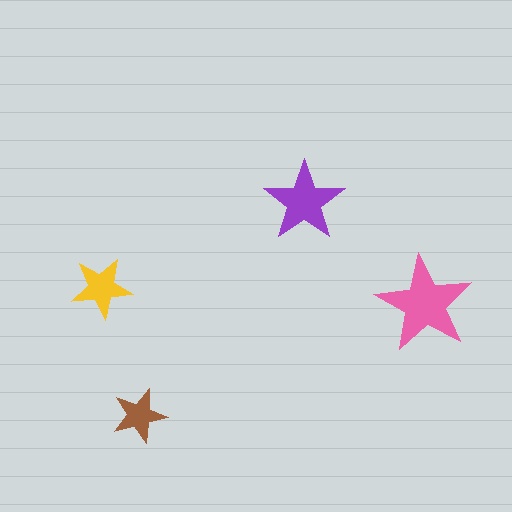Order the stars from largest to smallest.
the pink one, the purple one, the yellow one, the brown one.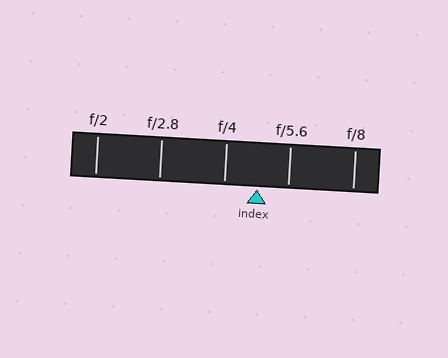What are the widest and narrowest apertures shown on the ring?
The widest aperture shown is f/2 and the narrowest is f/8.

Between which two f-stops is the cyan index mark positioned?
The index mark is between f/4 and f/5.6.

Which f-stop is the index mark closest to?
The index mark is closest to f/5.6.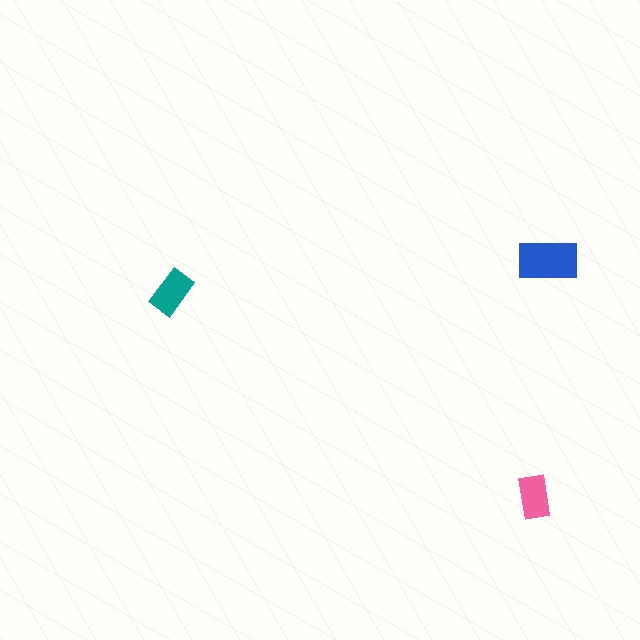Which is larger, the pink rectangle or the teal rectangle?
The teal one.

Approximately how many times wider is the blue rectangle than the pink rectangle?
About 1.5 times wider.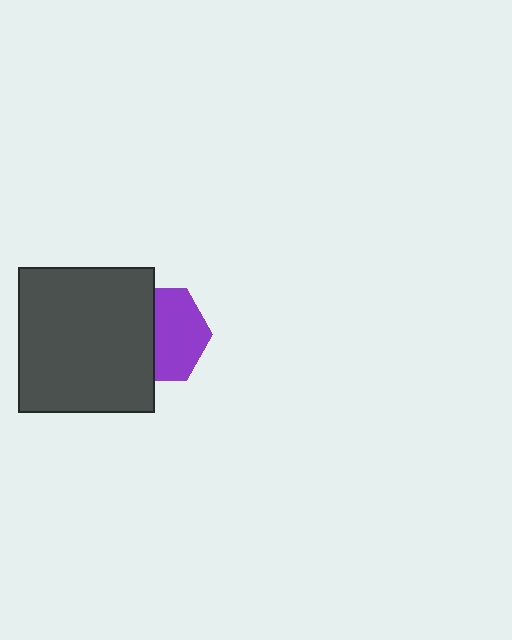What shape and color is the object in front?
The object in front is a dark gray rectangle.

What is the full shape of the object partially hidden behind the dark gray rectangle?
The partially hidden object is a purple hexagon.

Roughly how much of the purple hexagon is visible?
About half of it is visible (roughly 55%).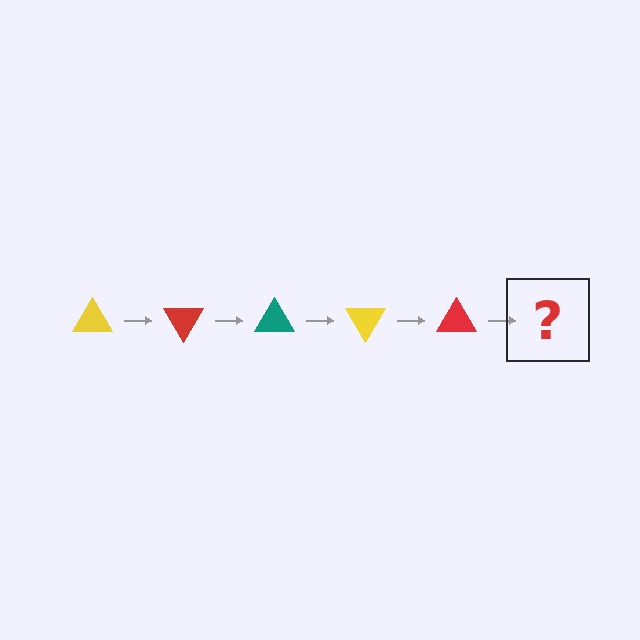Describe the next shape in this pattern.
It should be a teal triangle, rotated 300 degrees from the start.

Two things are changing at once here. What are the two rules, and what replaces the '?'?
The two rules are that it rotates 60 degrees each step and the color cycles through yellow, red, and teal. The '?' should be a teal triangle, rotated 300 degrees from the start.